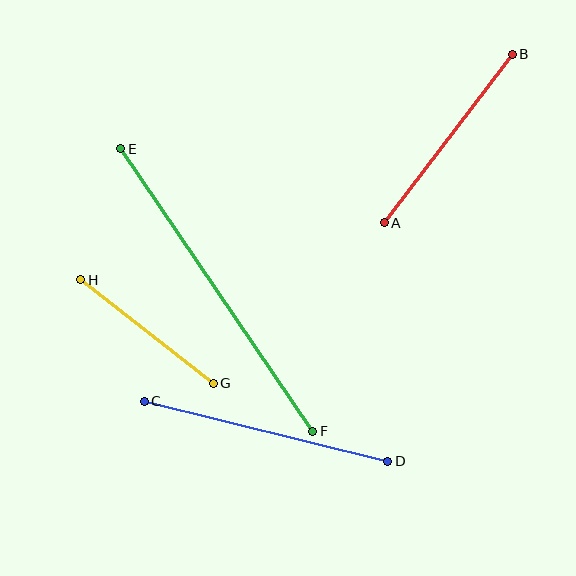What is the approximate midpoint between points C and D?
The midpoint is at approximately (266, 431) pixels.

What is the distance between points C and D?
The distance is approximately 251 pixels.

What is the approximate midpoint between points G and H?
The midpoint is at approximately (147, 331) pixels.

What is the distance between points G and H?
The distance is approximately 169 pixels.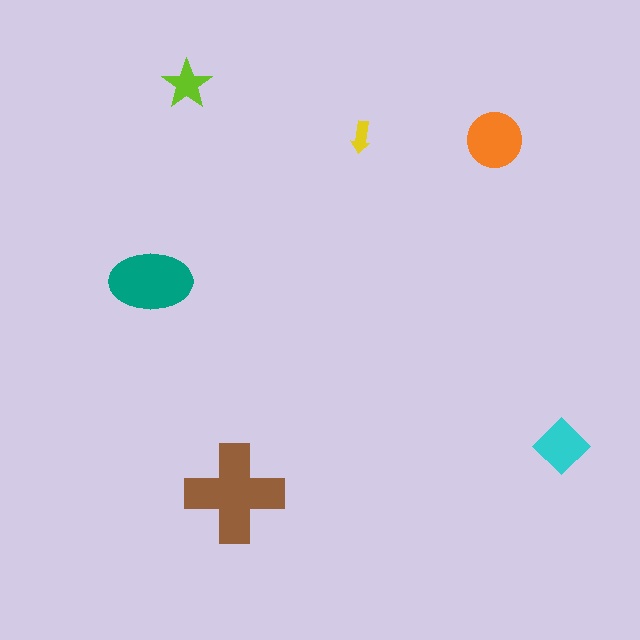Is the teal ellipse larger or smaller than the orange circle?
Larger.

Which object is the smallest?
The yellow arrow.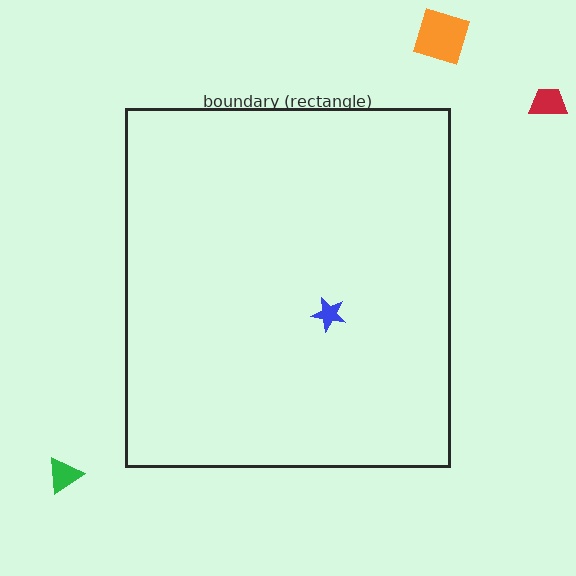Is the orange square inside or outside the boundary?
Outside.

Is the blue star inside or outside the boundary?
Inside.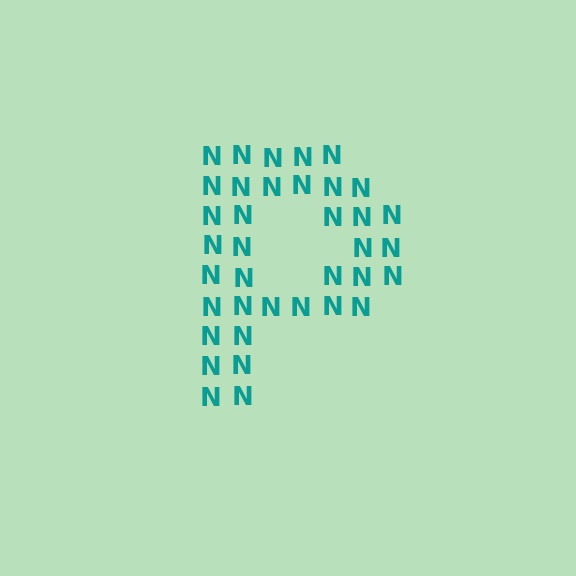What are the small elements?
The small elements are letter N's.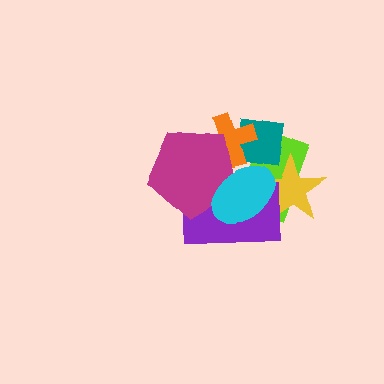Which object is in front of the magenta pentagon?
The cyan ellipse is in front of the magenta pentagon.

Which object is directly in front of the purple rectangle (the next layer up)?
The magenta pentagon is directly in front of the purple rectangle.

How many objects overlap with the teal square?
4 objects overlap with the teal square.